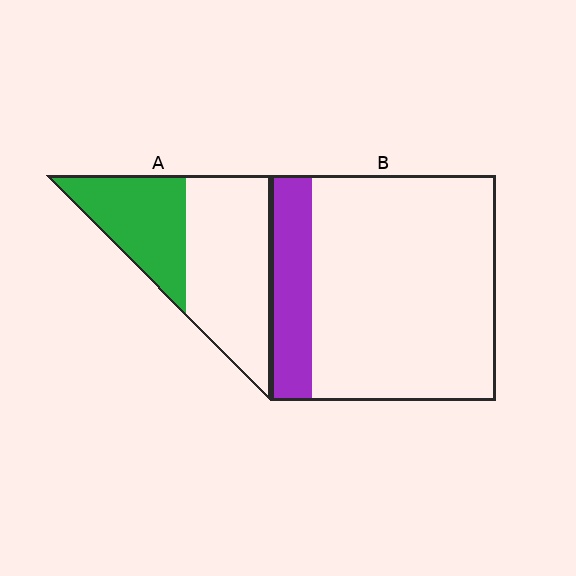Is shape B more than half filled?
No.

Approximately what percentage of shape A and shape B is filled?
A is approximately 40% and B is approximately 20%.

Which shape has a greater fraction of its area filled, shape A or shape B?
Shape A.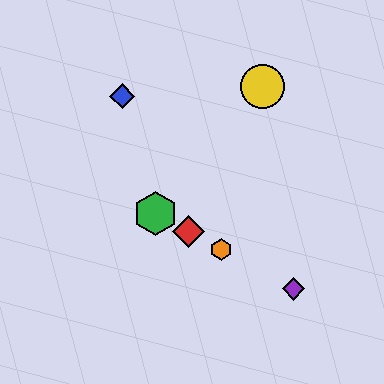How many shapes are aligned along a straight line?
4 shapes (the red diamond, the green hexagon, the purple diamond, the orange hexagon) are aligned along a straight line.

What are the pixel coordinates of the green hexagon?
The green hexagon is at (155, 214).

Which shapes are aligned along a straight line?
The red diamond, the green hexagon, the purple diamond, the orange hexagon are aligned along a straight line.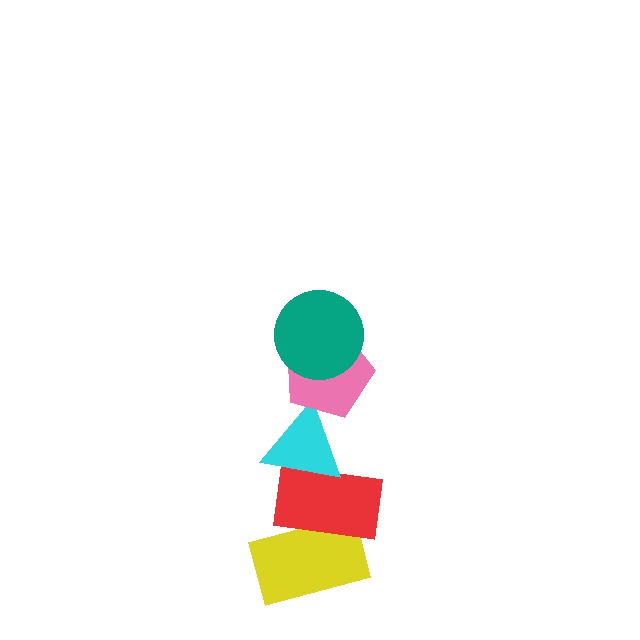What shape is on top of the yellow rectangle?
The red rectangle is on top of the yellow rectangle.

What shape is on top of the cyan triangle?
The pink pentagon is on top of the cyan triangle.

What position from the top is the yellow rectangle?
The yellow rectangle is 5th from the top.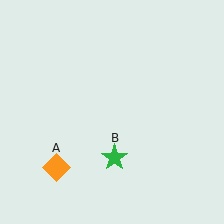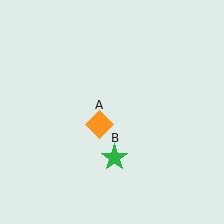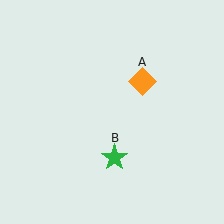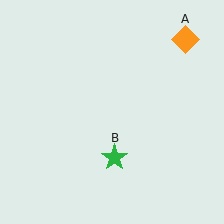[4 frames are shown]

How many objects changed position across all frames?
1 object changed position: orange diamond (object A).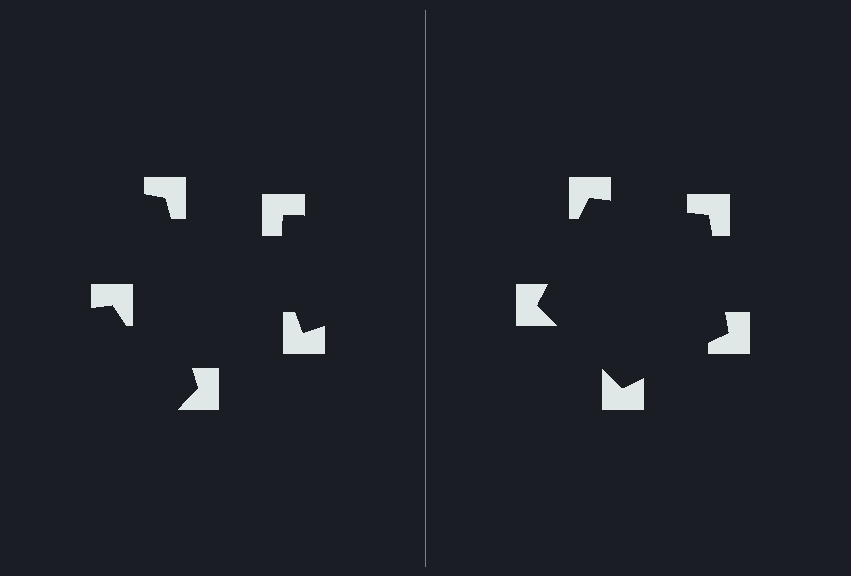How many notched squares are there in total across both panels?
10 — 5 on each side.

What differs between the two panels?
The notched squares are positioned identically on both sides; only the wedge orientations differ. On the right they align to a pentagon; on the left they are misaligned.